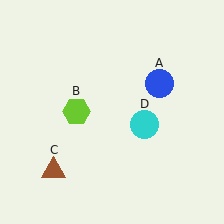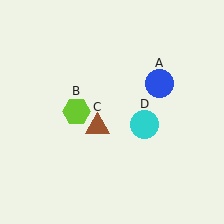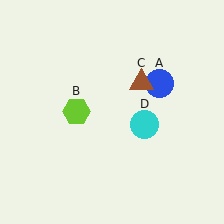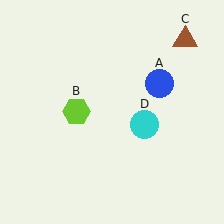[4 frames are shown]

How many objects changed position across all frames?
1 object changed position: brown triangle (object C).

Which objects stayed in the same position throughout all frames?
Blue circle (object A) and lime hexagon (object B) and cyan circle (object D) remained stationary.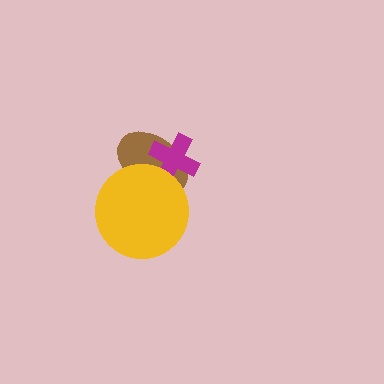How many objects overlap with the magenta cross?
2 objects overlap with the magenta cross.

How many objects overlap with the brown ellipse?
2 objects overlap with the brown ellipse.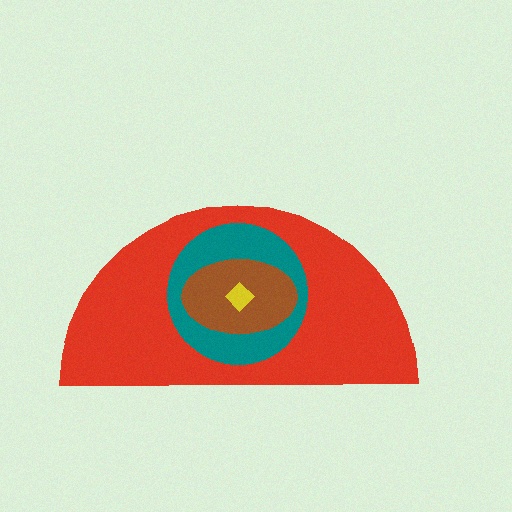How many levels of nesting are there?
4.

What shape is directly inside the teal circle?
The brown ellipse.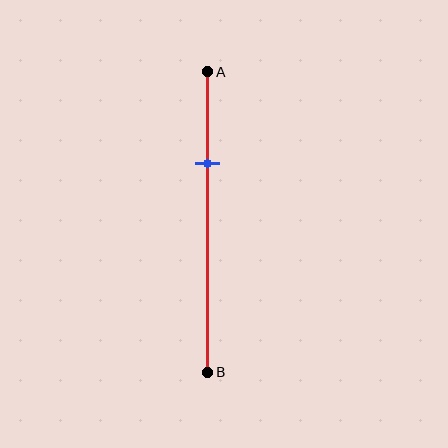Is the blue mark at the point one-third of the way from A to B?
Yes, the mark is approximately at the one-third point.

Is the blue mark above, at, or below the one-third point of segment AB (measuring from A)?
The blue mark is approximately at the one-third point of segment AB.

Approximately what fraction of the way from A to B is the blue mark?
The blue mark is approximately 30% of the way from A to B.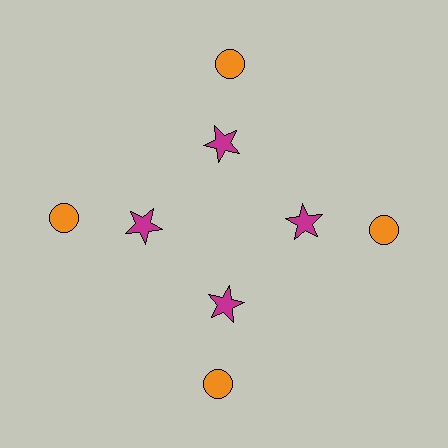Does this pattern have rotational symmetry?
Yes, this pattern has 4-fold rotational symmetry. It looks the same after rotating 90 degrees around the center.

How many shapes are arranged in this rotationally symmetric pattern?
There are 8 shapes, arranged in 4 groups of 2.